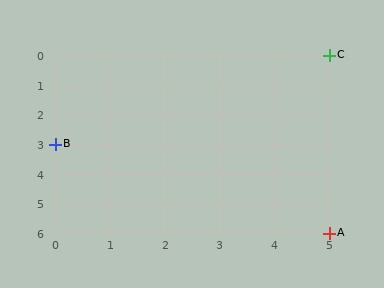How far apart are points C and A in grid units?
Points C and A are 6 rows apart.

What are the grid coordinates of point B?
Point B is at grid coordinates (0, 3).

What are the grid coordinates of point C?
Point C is at grid coordinates (5, 0).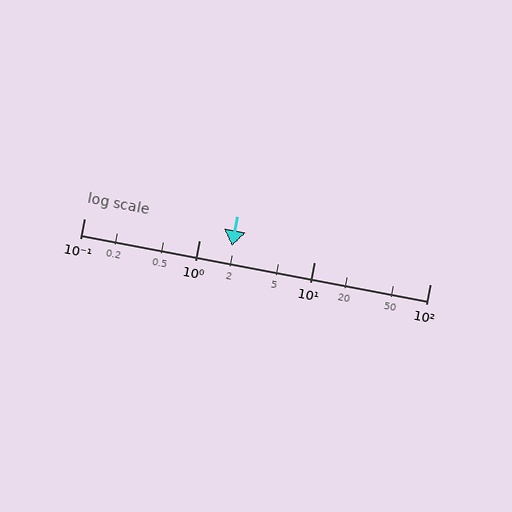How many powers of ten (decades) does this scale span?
The scale spans 3 decades, from 0.1 to 100.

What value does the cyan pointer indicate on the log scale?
The pointer indicates approximately 1.9.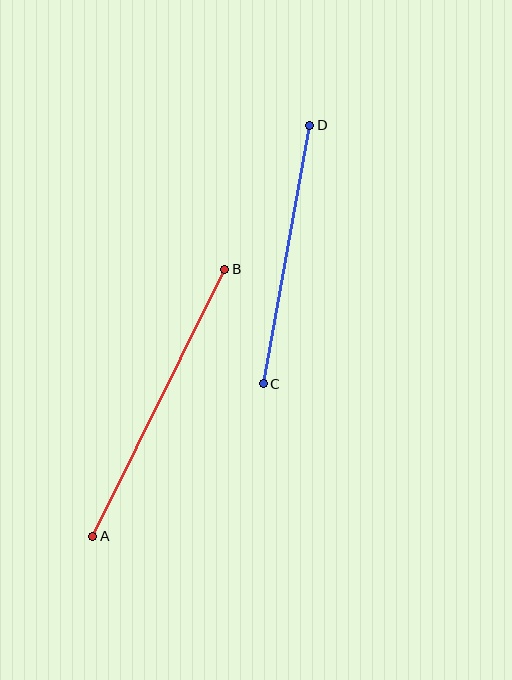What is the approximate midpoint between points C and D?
The midpoint is at approximately (286, 255) pixels.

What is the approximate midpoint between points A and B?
The midpoint is at approximately (159, 403) pixels.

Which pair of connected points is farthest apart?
Points A and B are farthest apart.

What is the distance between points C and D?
The distance is approximately 262 pixels.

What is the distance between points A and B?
The distance is approximately 298 pixels.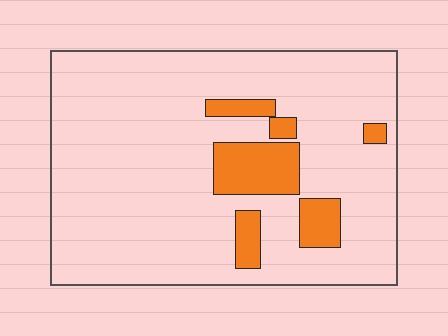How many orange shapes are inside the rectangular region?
6.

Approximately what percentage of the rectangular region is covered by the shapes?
Approximately 15%.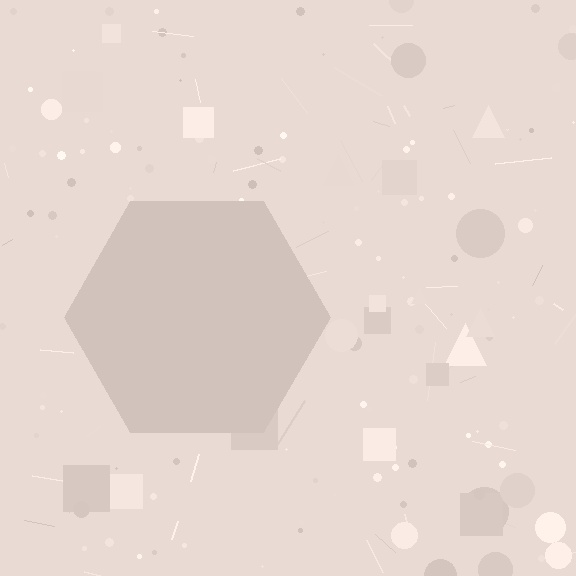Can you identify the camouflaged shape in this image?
The camouflaged shape is a hexagon.